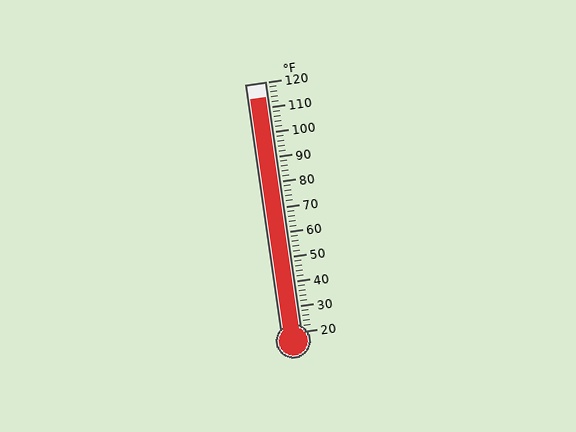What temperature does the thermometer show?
The thermometer shows approximately 114°F.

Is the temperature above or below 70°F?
The temperature is above 70°F.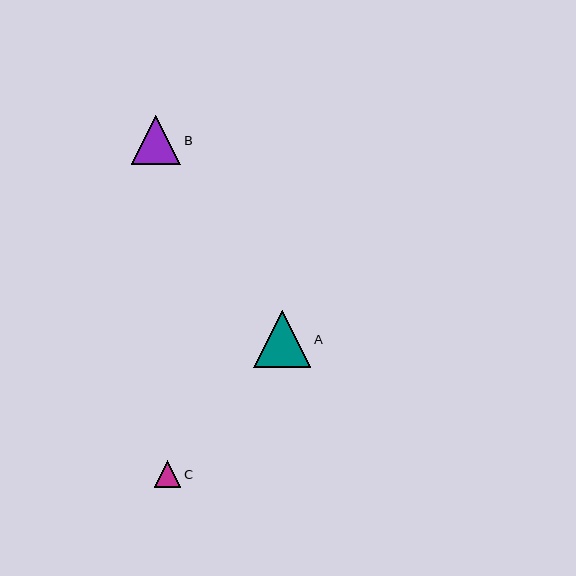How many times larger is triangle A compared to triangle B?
Triangle A is approximately 1.1 times the size of triangle B.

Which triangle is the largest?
Triangle A is the largest with a size of approximately 57 pixels.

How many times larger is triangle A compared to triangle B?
Triangle A is approximately 1.1 times the size of triangle B.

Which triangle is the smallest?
Triangle C is the smallest with a size of approximately 27 pixels.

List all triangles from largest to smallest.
From largest to smallest: A, B, C.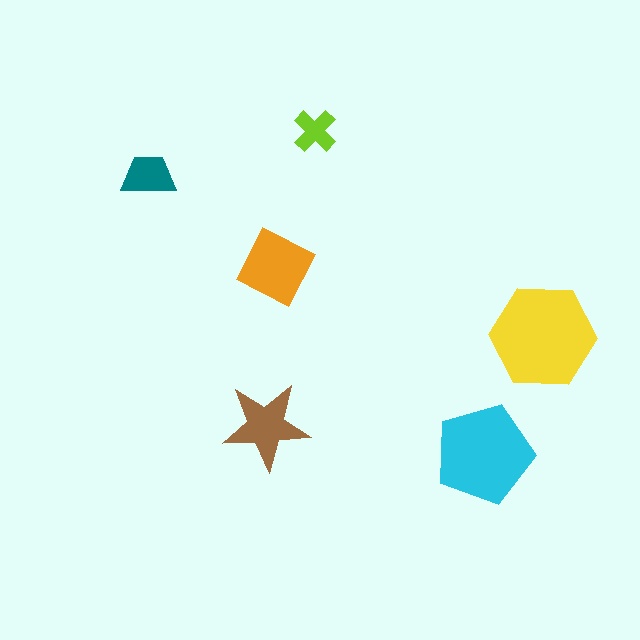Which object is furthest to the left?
The teal trapezoid is leftmost.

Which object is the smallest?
The lime cross.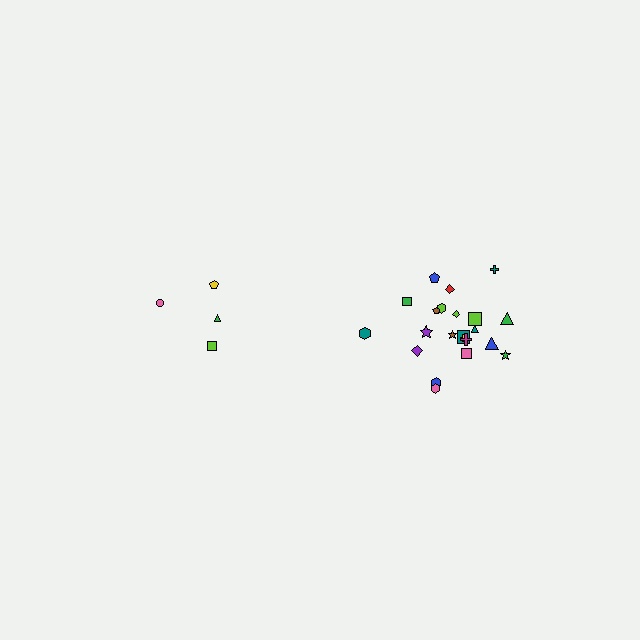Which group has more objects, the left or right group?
The right group.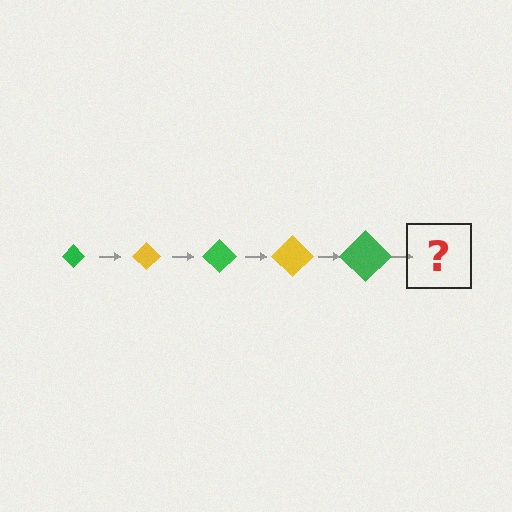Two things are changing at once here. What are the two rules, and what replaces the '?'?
The two rules are that the diamond grows larger each step and the color cycles through green and yellow. The '?' should be a yellow diamond, larger than the previous one.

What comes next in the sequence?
The next element should be a yellow diamond, larger than the previous one.